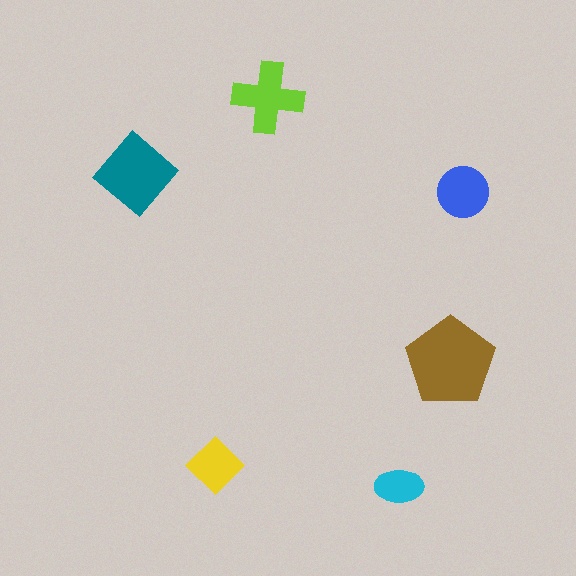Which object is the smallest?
The cyan ellipse.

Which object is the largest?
The brown pentagon.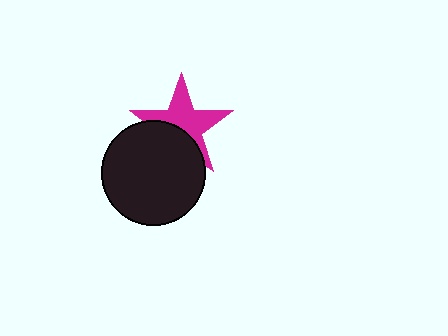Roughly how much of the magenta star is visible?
About half of it is visible (roughly 60%).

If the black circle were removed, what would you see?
You would see the complete magenta star.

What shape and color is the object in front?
The object in front is a black circle.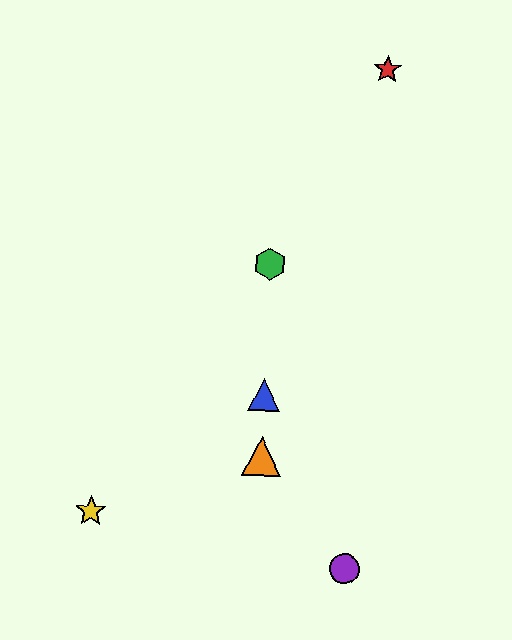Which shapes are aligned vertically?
The blue triangle, the green hexagon, the orange triangle are aligned vertically.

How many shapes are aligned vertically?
3 shapes (the blue triangle, the green hexagon, the orange triangle) are aligned vertically.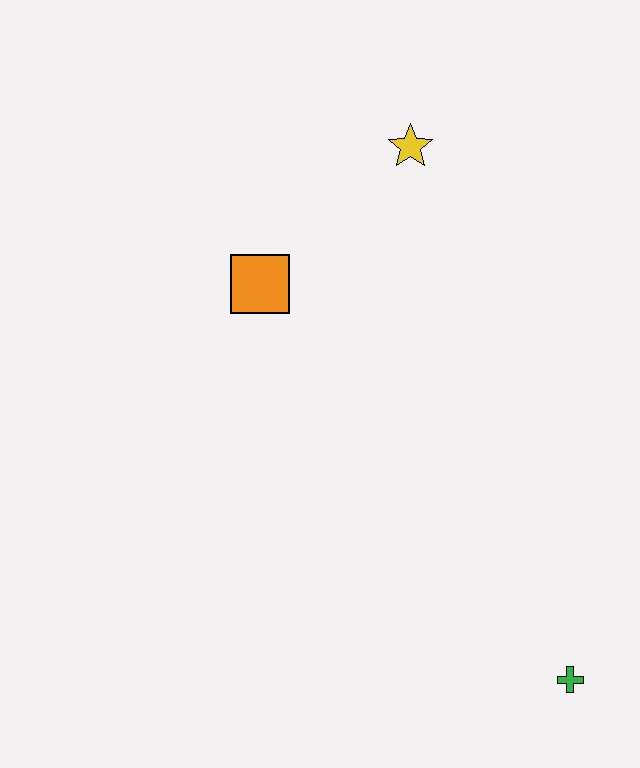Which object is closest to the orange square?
The yellow star is closest to the orange square.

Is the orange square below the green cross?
No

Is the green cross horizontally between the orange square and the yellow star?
No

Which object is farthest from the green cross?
The yellow star is farthest from the green cross.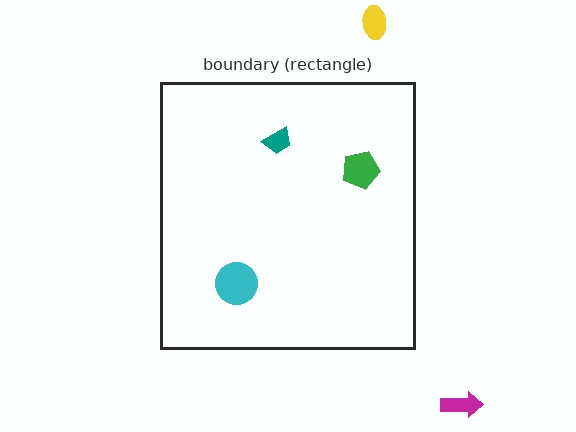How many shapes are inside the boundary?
3 inside, 2 outside.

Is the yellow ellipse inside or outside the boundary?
Outside.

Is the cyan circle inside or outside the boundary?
Inside.